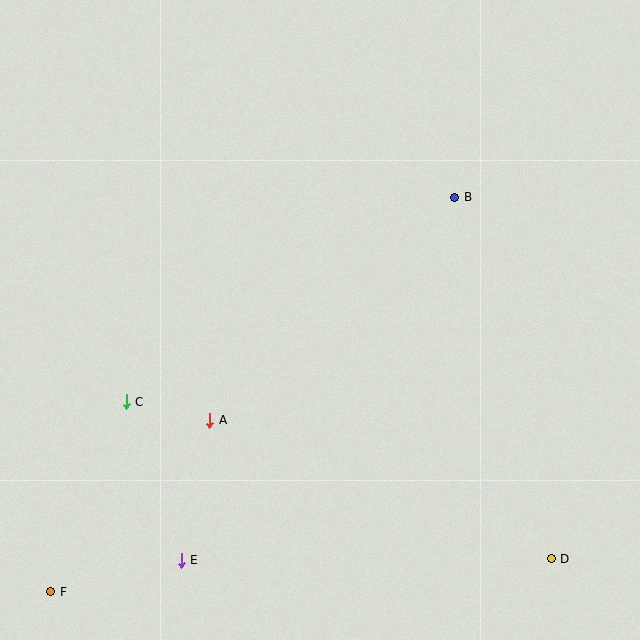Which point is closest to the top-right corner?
Point B is closest to the top-right corner.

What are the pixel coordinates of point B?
Point B is at (455, 197).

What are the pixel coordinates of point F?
Point F is at (51, 592).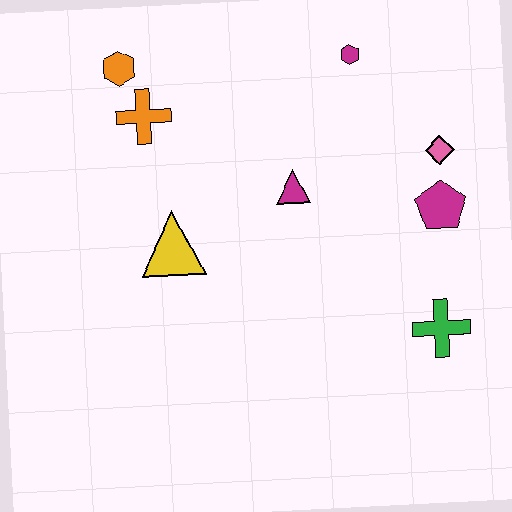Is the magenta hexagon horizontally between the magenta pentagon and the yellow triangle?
Yes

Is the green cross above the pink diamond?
No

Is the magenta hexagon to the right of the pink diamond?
No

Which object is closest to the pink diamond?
The magenta pentagon is closest to the pink diamond.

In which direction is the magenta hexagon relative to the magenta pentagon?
The magenta hexagon is above the magenta pentagon.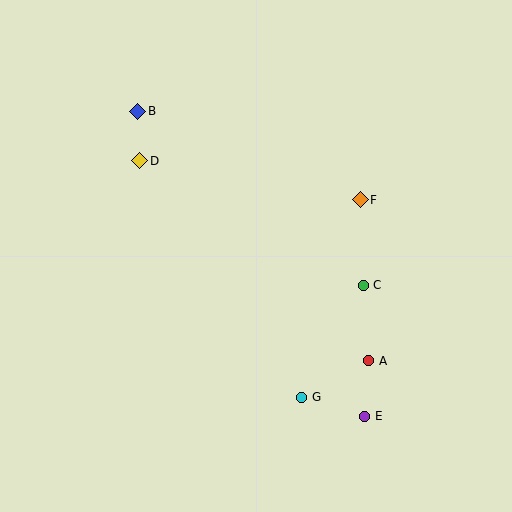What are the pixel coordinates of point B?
Point B is at (138, 111).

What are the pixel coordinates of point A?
Point A is at (369, 361).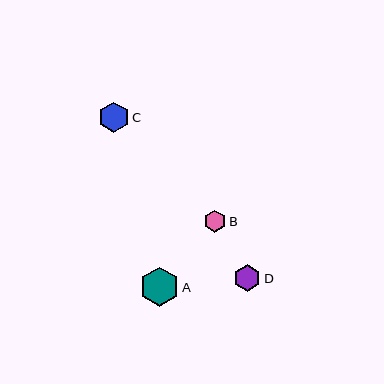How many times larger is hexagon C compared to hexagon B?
Hexagon C is approximately 1.4 times the size of hexagon B.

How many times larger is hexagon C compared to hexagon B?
Hexagon C is approximately 1.4 times the size of hexagon B.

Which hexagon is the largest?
Hexagon A is the largest with a size of approximately 39 pixels.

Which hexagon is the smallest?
Hexagon B is the smallest with a size of approximately 22 pixels.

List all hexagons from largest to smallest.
From largest to smallest: A, C, D, B.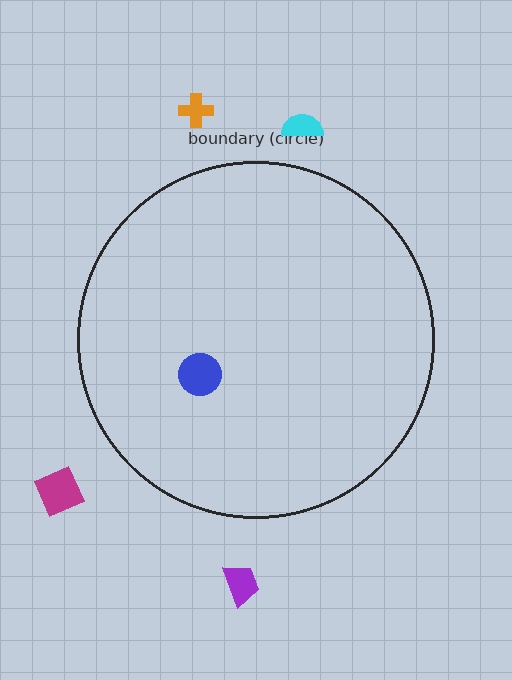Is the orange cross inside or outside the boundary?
Outside.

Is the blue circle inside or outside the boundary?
Inside.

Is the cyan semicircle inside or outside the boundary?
Outside.